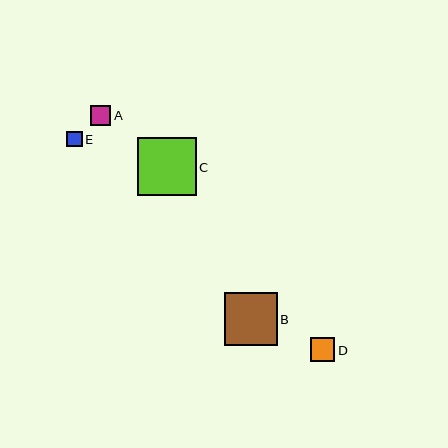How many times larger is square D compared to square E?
Square D is approximately 1.6 times the size of square E.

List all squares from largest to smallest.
From largest to smallest: C, B, D, A, E.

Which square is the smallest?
Square E is the smallest with a size of approximately 15 pixels.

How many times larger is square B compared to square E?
Square B is approximately 3.5 times the size of square E.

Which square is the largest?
Square C is the largest with a size of approximately 58 pixels.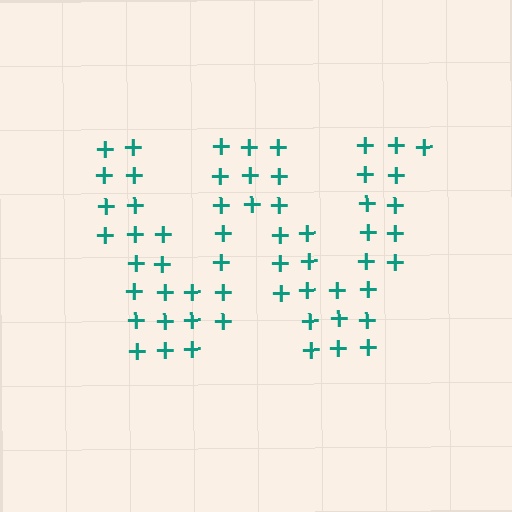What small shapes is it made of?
It is made of small plus signs.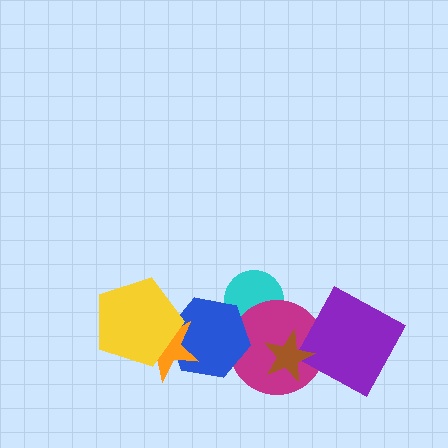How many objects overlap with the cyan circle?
2 objects overlap with the cyan circle.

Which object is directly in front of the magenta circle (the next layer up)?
The purple square is directly in front of the magenta circle.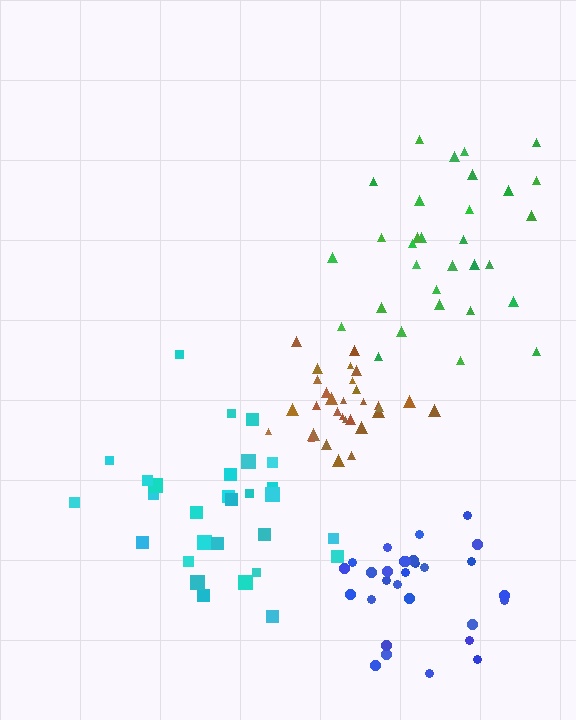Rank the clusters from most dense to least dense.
brown, blue, green, cyan.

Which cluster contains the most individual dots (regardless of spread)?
Green (31).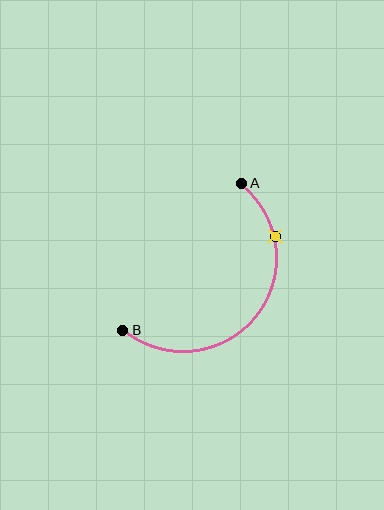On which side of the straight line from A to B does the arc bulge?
The arc bulges below and to the right of the straight line connecting A and B.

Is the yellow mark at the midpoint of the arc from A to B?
No. The yellow mark lies on the arc but is closer to endpoint A. The arc midpoint would be at the point on the curve equidistant along the arc from both A and B.